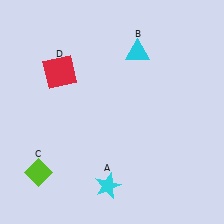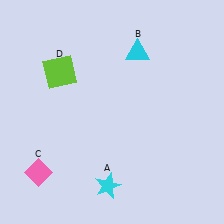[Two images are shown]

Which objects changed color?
C changed from lime to pink. D changed from red to lime.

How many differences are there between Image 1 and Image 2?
There are 2 differences between the two images.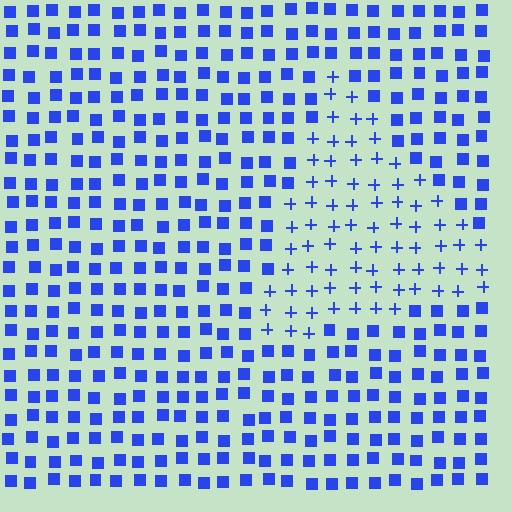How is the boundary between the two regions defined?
The boundary is defined by a change in element shape: plus signs inside vs. squares outside. All elements share the same color and spacing.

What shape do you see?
I see a triangle.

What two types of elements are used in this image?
The image uses plus signs inside the triangle region and squares outside it.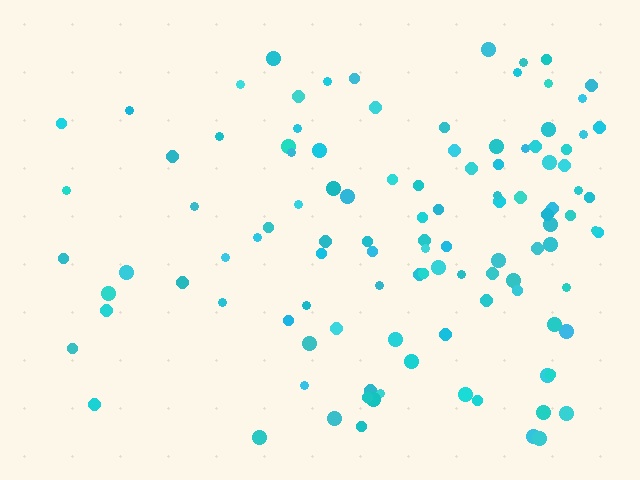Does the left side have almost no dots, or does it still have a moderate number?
Still a moderate number, just noticeably fewer than the right.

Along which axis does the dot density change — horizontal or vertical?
Horizontal.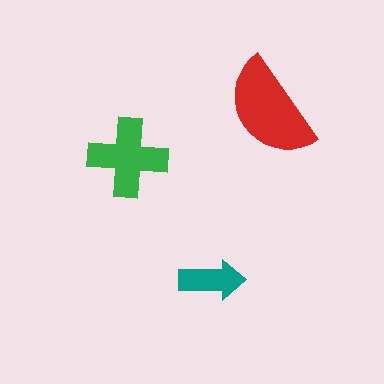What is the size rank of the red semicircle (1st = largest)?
1st.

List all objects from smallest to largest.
The teal arrow, the green cross, the red semicircle.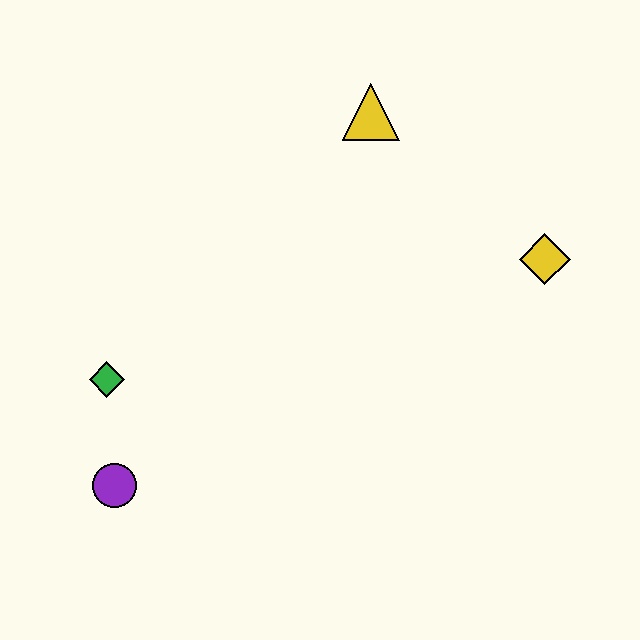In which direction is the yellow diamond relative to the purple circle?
The yellow diamond is to the right of the purple circle.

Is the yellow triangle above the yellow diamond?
Yes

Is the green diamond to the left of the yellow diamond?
Yes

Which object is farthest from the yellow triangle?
The purple circle is farthest from the yellow triangle.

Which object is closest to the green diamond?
The purple circle is closest to the green diamond.